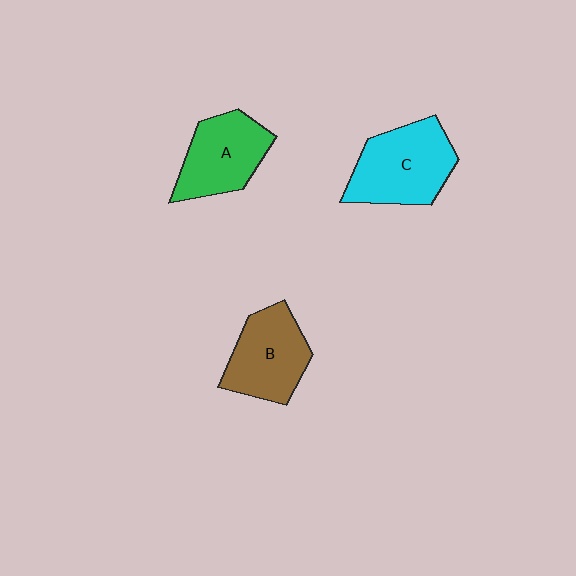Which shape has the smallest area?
Shape A (green).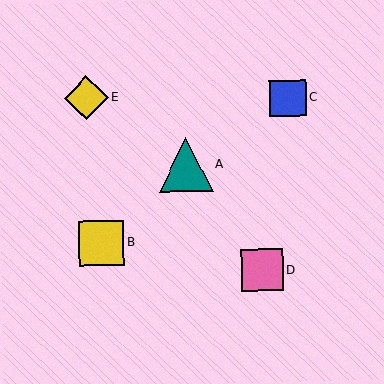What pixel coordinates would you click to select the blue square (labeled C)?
Click at (288, 98) to select the blue square C.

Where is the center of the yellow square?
The center of the yellow square is at (101, 243).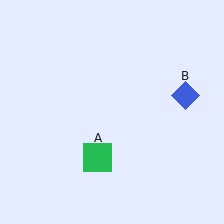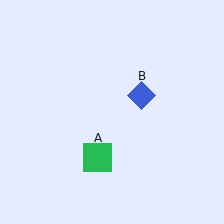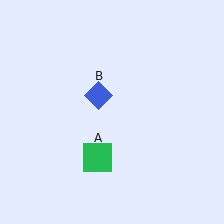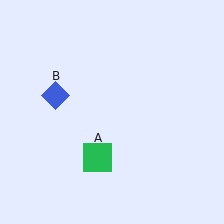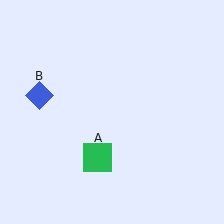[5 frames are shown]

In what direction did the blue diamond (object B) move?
The blue diamond (object B) moved left.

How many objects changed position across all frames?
1 object changed position: blue diamond (object B).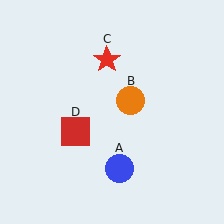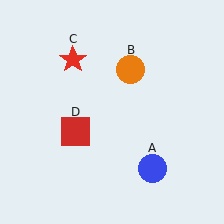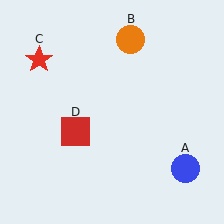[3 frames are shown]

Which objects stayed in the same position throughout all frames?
Red square (object D) remained stationary.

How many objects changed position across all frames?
3 objects changed position: blue circle (object A), orange circle (object B), red star (object C).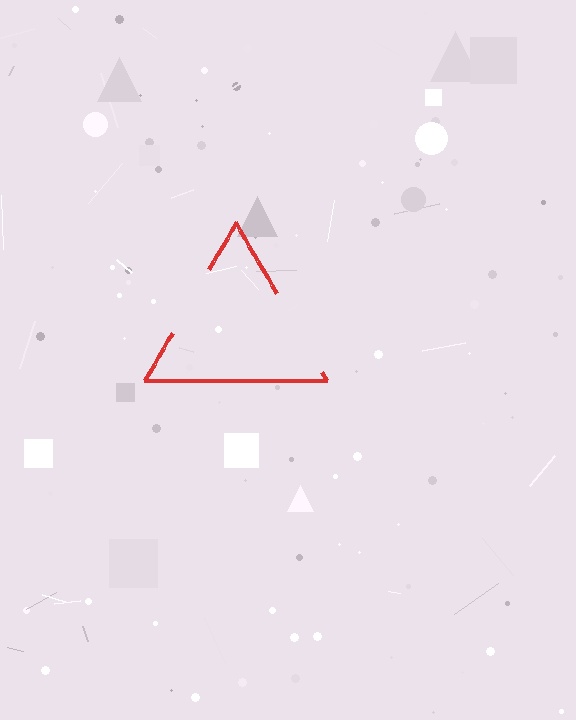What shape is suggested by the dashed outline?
The dashed outline suggests a triangle.